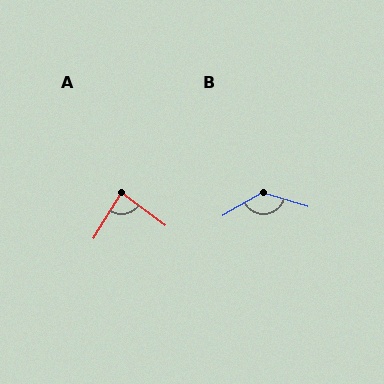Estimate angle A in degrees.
Approximately 85 degrees.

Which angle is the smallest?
A, at approximately 85 degrees.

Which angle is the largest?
B, at approximately 133 degrees.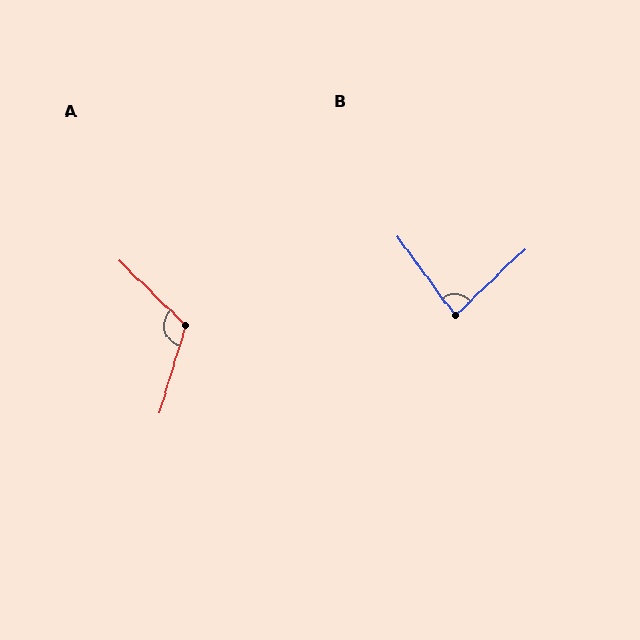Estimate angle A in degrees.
Approximately 118 degrees.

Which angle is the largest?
A, at approximately 118 degrees.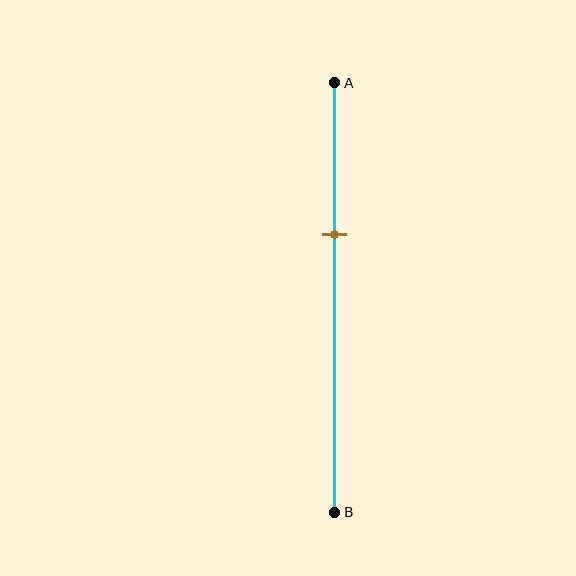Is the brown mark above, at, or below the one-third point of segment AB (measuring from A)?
The brown mark is approximately at the one-third point of segment AB.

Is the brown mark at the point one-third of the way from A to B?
Yes, the mark is approximately at the one-third point.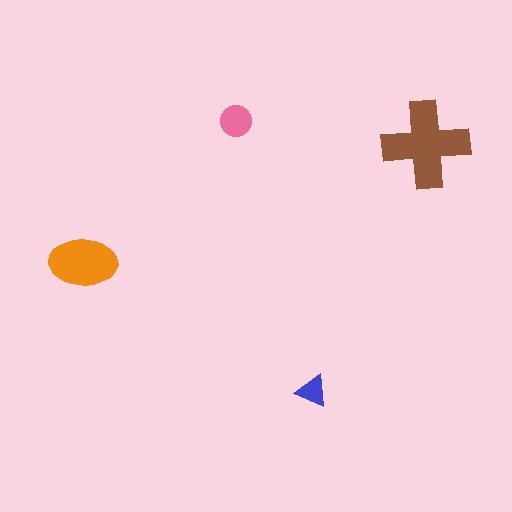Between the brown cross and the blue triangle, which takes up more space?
The brown cross.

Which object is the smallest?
The blue triangle.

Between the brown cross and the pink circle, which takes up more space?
The brown cross.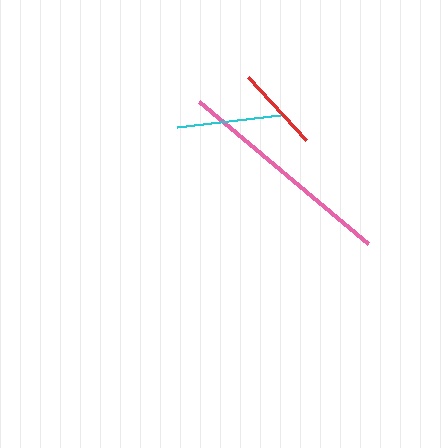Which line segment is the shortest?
The red line is the shortest at approximately 85 pixels.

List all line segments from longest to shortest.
From longest to shortest: pink, cyan, red.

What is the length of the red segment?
The red segment is approximately 85 pixels long.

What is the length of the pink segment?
The pink segment is approximately 220 pixels long.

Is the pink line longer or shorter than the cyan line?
The pink line is longer than the cyan line.